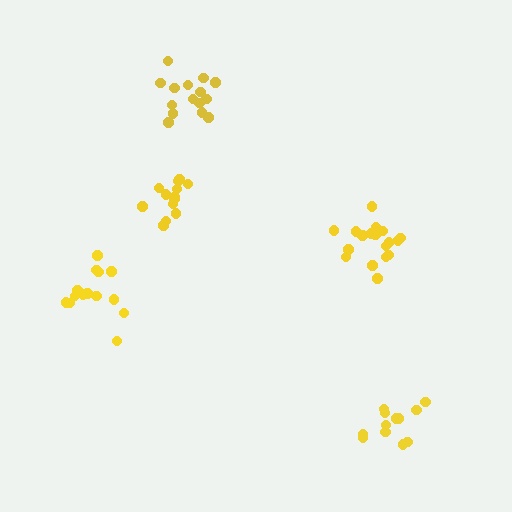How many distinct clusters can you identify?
There are 5 distinct clusters.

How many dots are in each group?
Group 1: 18 dots, Group 2: 15 dots, Group 3: 12 dots, Group 4: 13 dots, Group 5: 14 dots (72 total).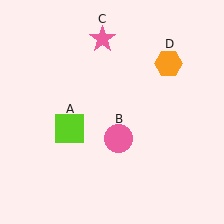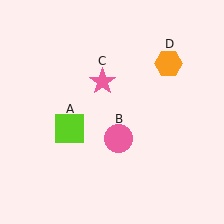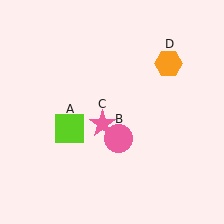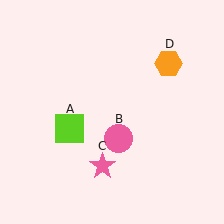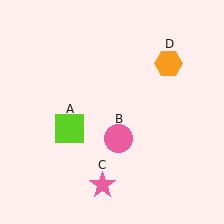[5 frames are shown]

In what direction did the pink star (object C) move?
The pink star (object C) moved down.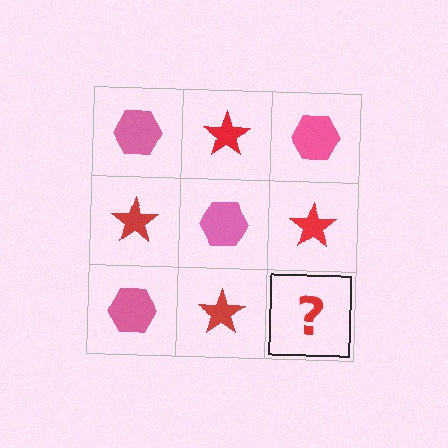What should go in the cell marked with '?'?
The missing cell should contain a pink hexagon.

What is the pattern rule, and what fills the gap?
The rule is that it alternates pink hexagon and red star in a checkerboard pattern. The gap should be filled with a pink hexagon.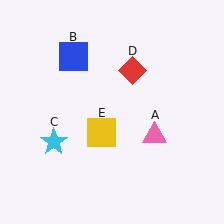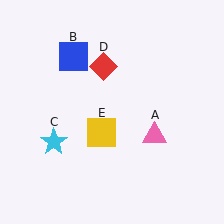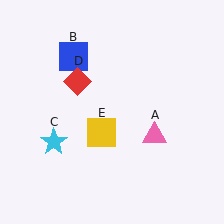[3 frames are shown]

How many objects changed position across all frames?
1 object changed position: red diamond (object D).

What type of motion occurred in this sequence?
The red diamond (object D) rotated counterclockwise around the center of the scene.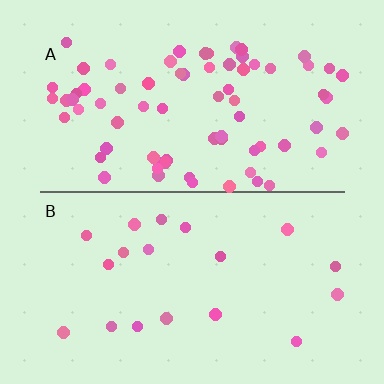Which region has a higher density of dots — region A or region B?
A (the top).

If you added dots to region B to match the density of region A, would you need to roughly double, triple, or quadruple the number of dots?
Approximately quadruple.